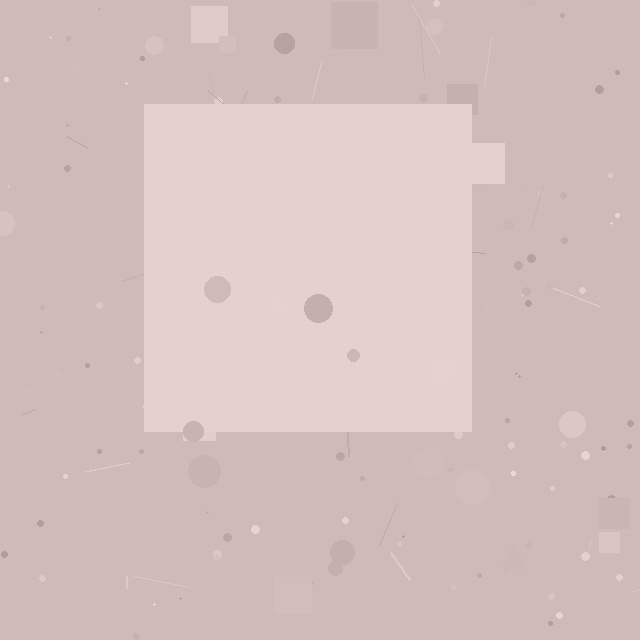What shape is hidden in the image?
A square is hidden in the image.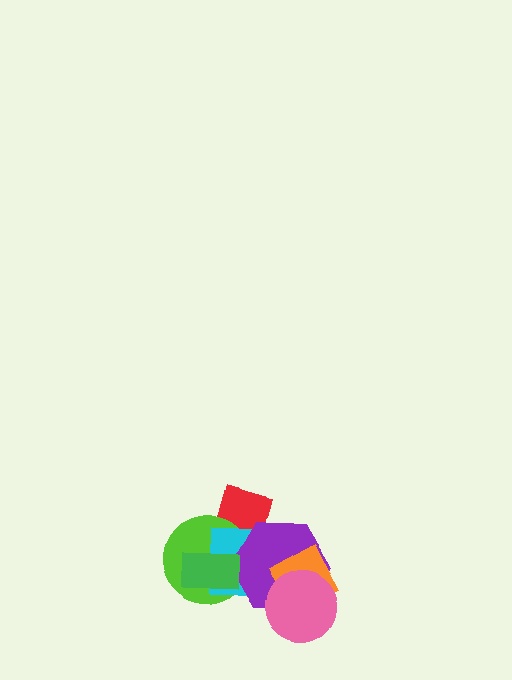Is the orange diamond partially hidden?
Yes, it is partially covered by another shape.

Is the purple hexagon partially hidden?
Yes, it is partially covered by another shape.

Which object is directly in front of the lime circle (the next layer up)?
The cyan square is directly in front of the lime circle.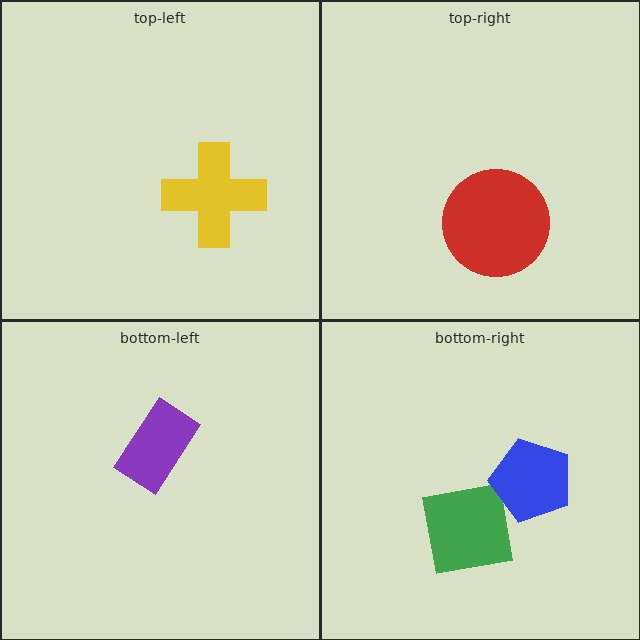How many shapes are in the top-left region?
1.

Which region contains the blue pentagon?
The bottom-right region.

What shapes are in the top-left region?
The yellow cross.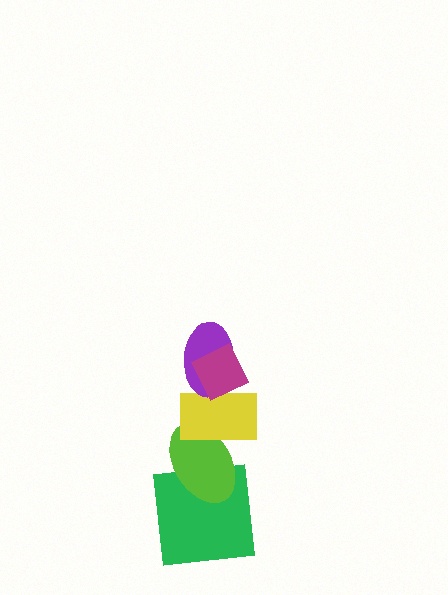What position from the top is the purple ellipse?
The purple ellipse is 2nd from the top.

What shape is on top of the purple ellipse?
The magenta diamond is on top of the purple ellipse.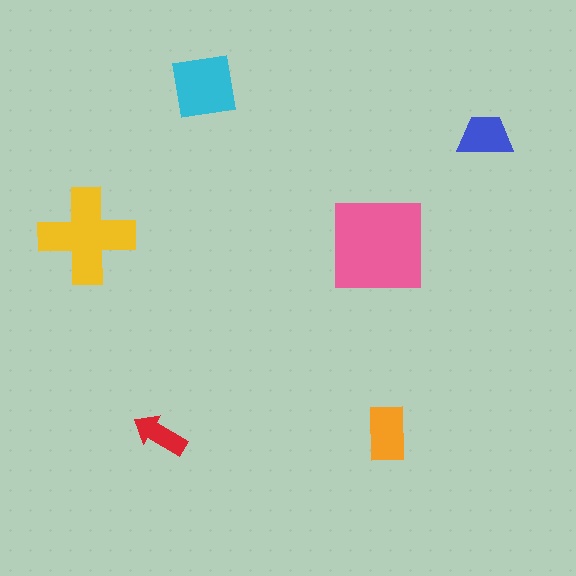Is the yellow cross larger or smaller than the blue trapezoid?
Larger.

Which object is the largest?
The pink square.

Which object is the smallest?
The red arrow.